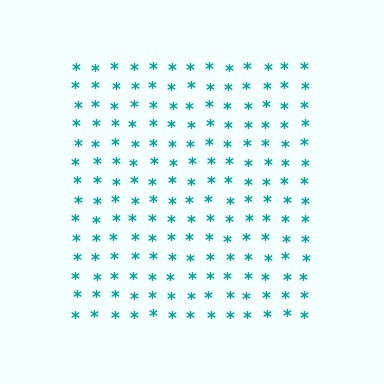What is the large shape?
The large shape is a square.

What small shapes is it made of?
It is made of small asterisks.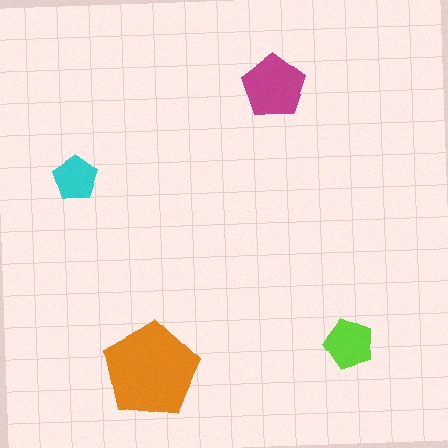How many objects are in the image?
There are 4 objects in the image.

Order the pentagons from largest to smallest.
the orange one, the magenta one, the lime one, the cyan one.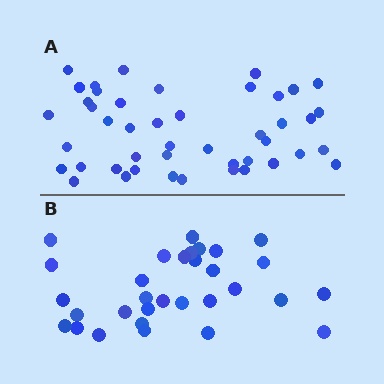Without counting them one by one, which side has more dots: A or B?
Region A (the top region) has more dots.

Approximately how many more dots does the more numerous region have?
Region A has approximately 15 more dots than region B.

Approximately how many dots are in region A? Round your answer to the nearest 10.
About 40 dots. (The exact count is 45, which rounds to 40.)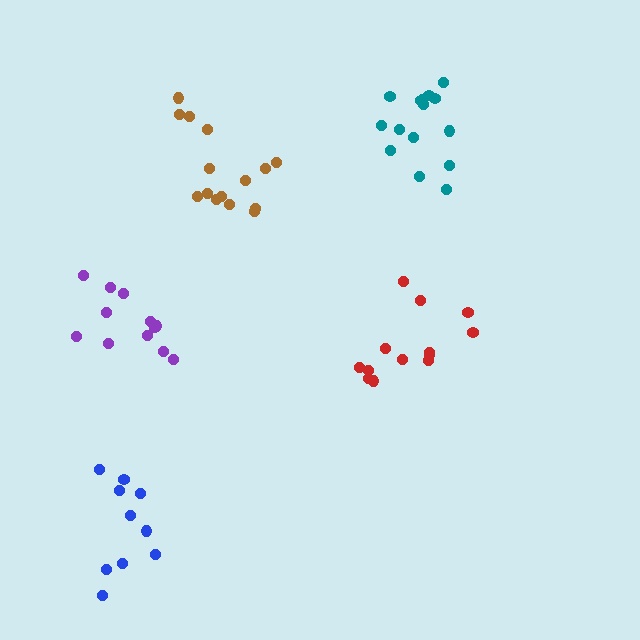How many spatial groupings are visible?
There are 5 spatial groupings.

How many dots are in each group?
Group 1: 15 dots, Group 2: 10 dots, Group 3: 15 dots, Group 4: 13 dots, Group 5: 12 dots (65 total).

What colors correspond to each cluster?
The clusters are colored: teal, blue, brown, red, purple.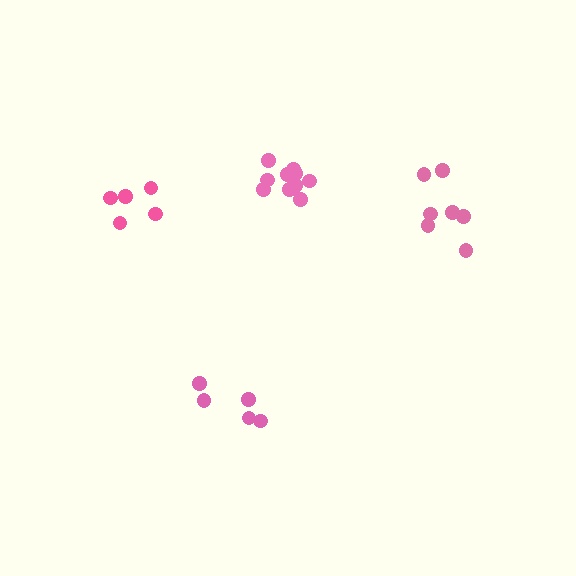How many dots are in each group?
Group 1: 7 dots, Group 2: 10 dots, Group 3: 5 dots, Group 4: 5 dots (27 total).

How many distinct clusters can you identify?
There are 4 distinct clusters.